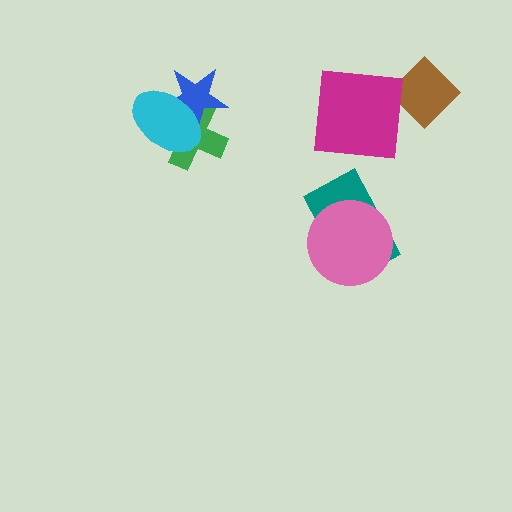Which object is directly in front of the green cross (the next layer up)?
The blue star is directly in front of the green cross.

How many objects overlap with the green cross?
2 objects overlap with the green cross.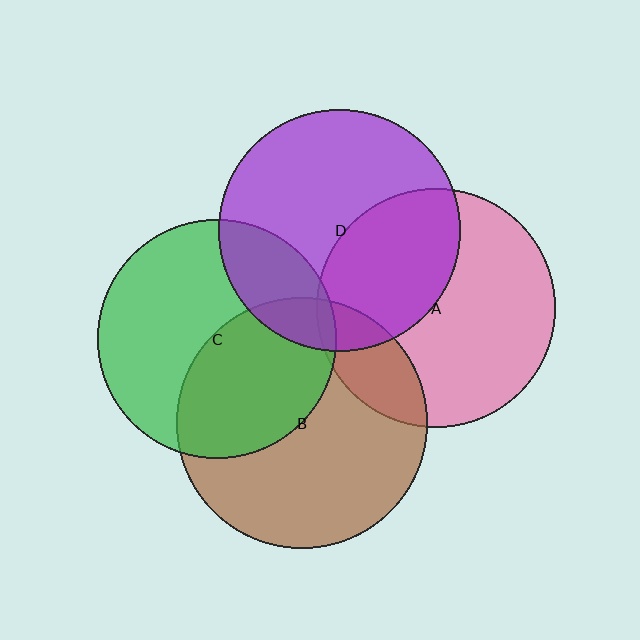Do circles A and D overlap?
Yes.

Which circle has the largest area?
Circle B (brown).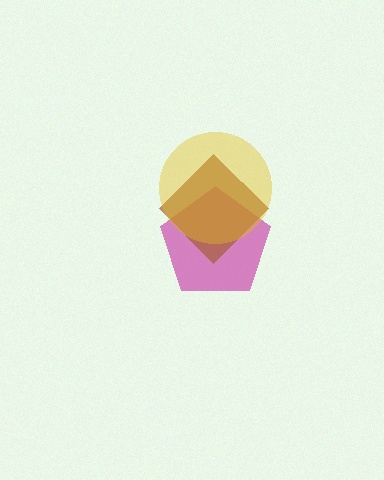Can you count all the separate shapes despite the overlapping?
Yes, there are 3 separate shapes.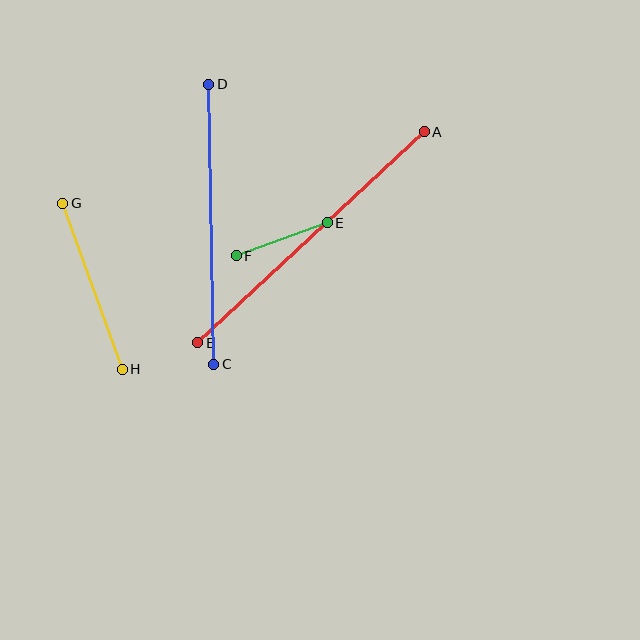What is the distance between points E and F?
The distance is approximately 97 pixels.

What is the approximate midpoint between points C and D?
The midpoint is at approximately (211, 224) pixels.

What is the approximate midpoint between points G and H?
The midpoint is at approximately (92, 286) pixels.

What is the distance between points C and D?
The distance is approximately 280 pixels.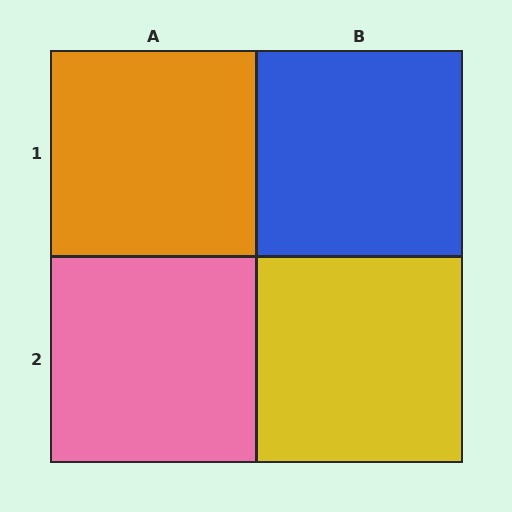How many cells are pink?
1 cell is pink.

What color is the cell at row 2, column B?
Yellow.